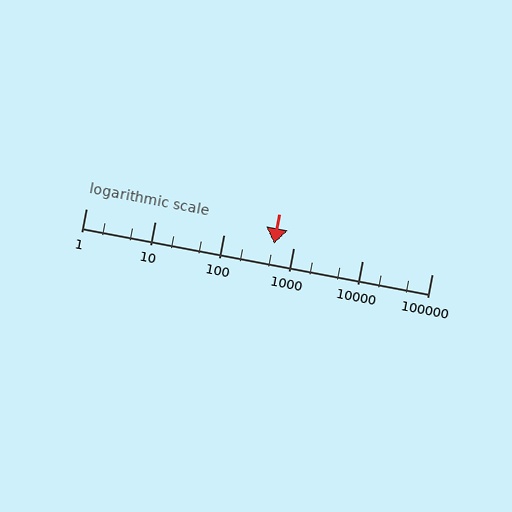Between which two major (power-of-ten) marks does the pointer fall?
The pointer is between 100 and 1000.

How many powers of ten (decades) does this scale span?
The scale spans 5 decades, from 1 to 100000.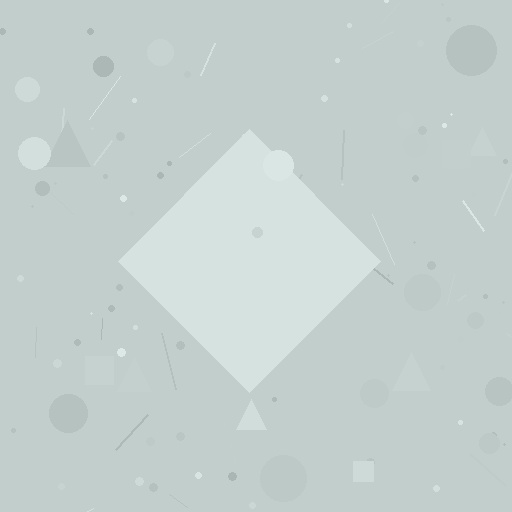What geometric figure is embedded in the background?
A diamond is embedded in the background.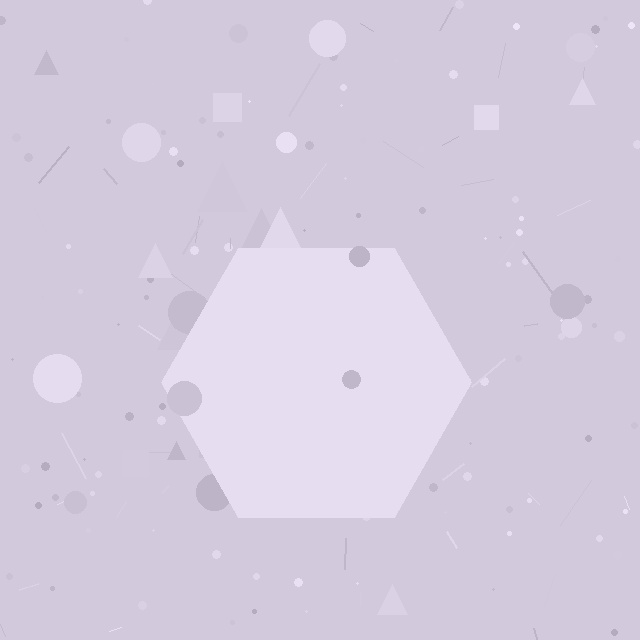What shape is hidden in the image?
A hexagon is hidden in the image.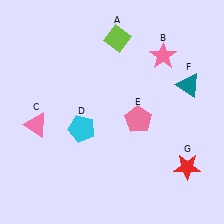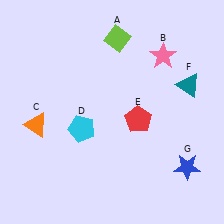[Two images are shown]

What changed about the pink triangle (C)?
In Image 1, C is pink. In Image 2, it changed to orange.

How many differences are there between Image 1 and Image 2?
There are 3 differences between the two images.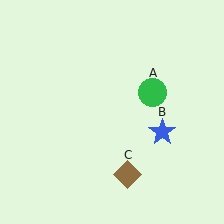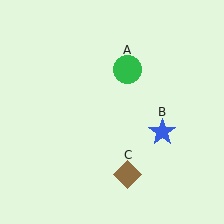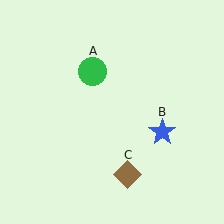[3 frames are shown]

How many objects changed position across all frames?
1 object changed position: green circle (object A).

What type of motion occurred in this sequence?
The green circle (object A) rotated counterclockwise around the center of the scene.